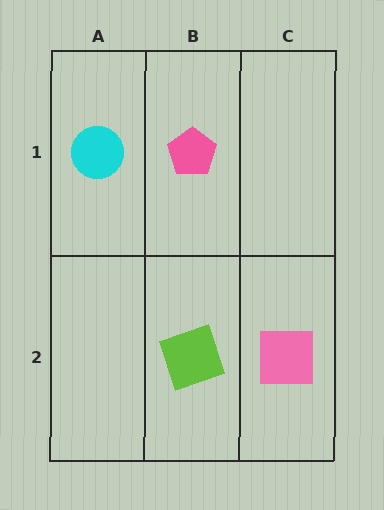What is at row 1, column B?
A pink pentagon.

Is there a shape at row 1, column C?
No, that cell is empty.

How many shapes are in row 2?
2 shapes.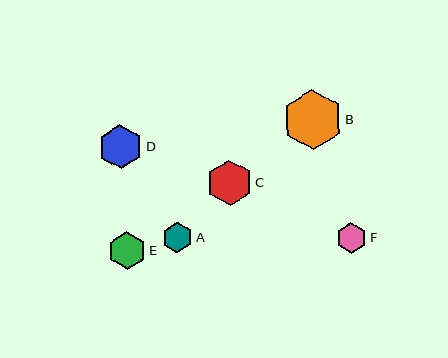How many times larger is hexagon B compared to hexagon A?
Hexagon B is approximately 1.9 times the size of hexagon A.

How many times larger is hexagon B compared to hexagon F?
Hexagon B is approximately 1.9 times the size of hexagon F.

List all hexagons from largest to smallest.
From largest to smallest: B, C, D, E, F, A.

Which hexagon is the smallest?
Hexagon A is the smallest with a size of approximately 31 pixels.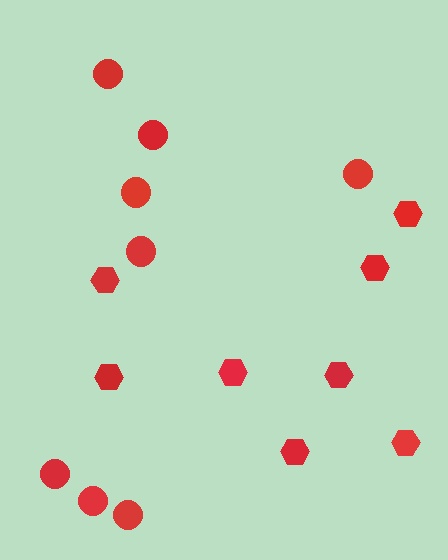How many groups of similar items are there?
There are 2 groups: one group of circles (8) and one group of hexagons (8).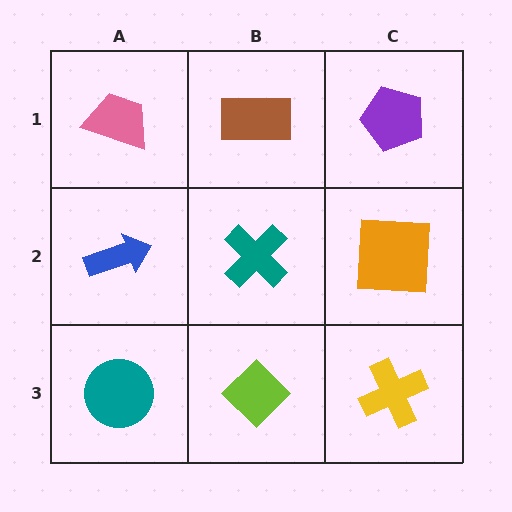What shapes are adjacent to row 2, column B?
A brown rectangle (row 1, column B), a lime diamond (row 3, column B), a blue arrow (row 2, column A), an orange square (row 2, column C).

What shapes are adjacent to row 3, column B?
A teal cross (row 2, column B), a teal circle (row 3, column A), a yellow cross (row 3, column C).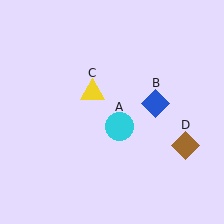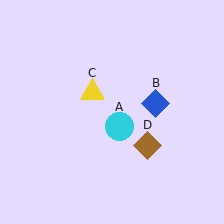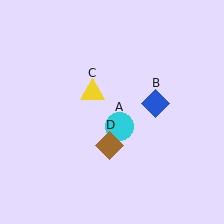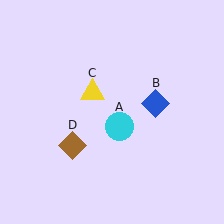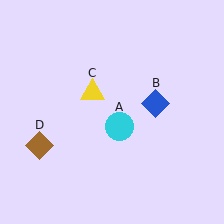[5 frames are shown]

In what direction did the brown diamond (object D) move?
The brown diamond (object D) moved left.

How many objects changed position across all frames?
1 object changed position: brown diamond (object D).